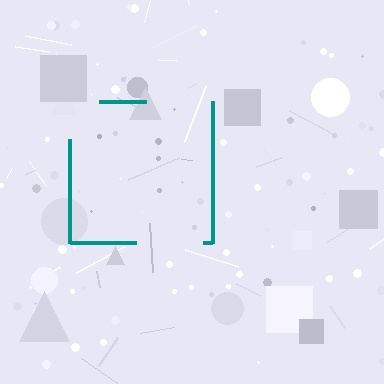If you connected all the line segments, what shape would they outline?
They would outline a square.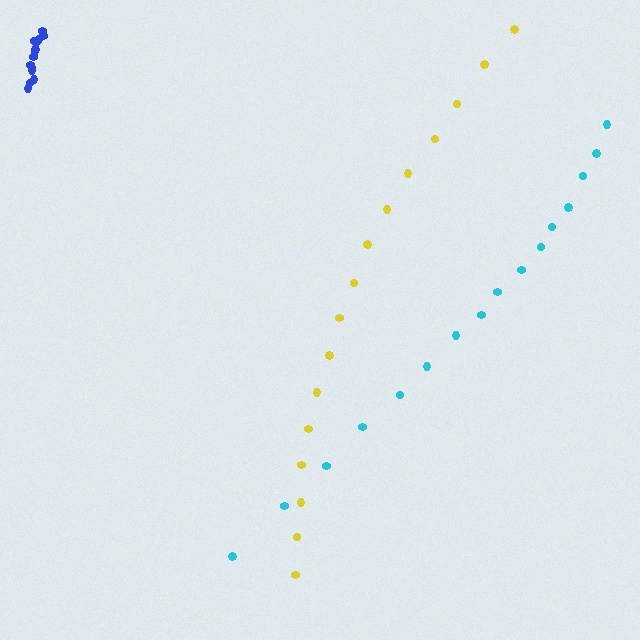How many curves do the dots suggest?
There are 3 distinct paths.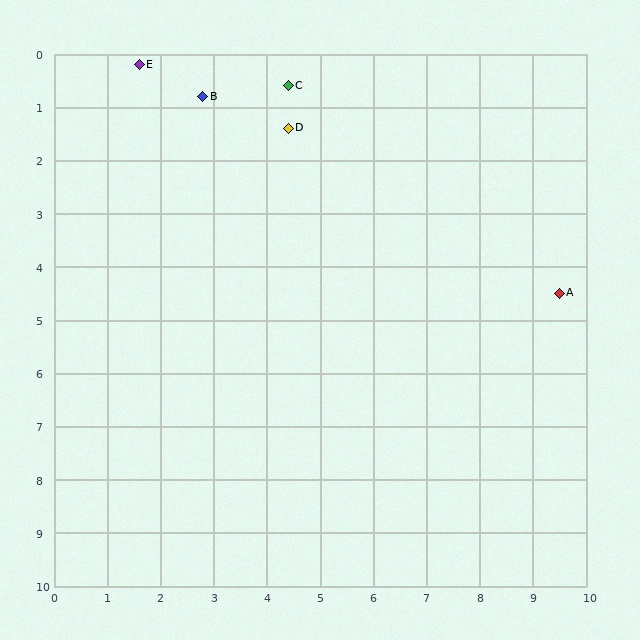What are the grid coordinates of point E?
Point E is at approximately (1.6, 0.2).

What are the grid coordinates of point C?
Point C is at approximately (4.4, 0.6).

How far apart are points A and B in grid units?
Points A and B are about 7.7 grid units apart.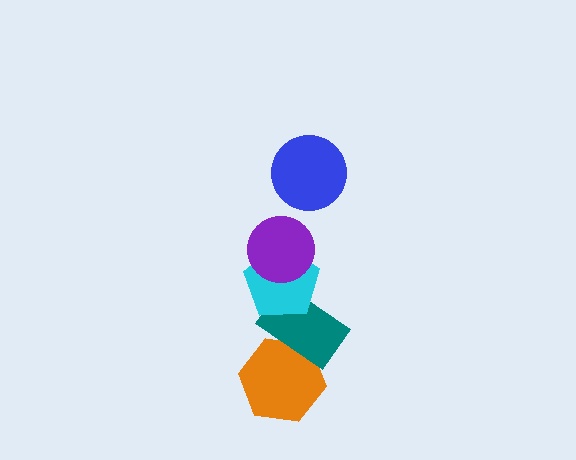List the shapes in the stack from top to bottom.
From top to bottom: the blue circle, the purple circle, the cyan pentagon, the teal rectangle, the orange hexagon.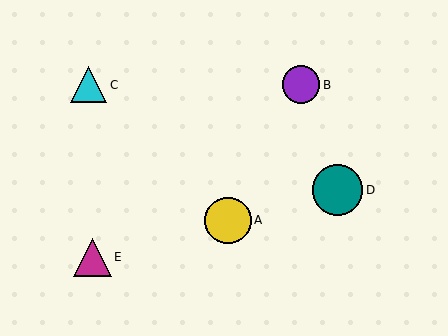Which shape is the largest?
The teal circle (labeled D) is the largest.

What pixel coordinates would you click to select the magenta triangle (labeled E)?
Click at (92, 257) to select the magenta triangle E.